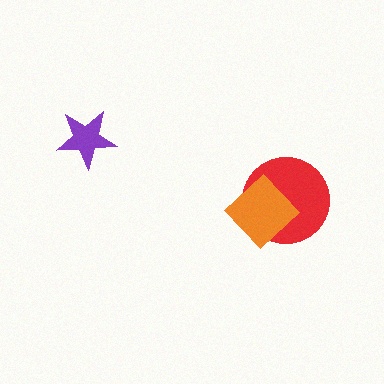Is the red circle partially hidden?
Yes, it is partially covered by another shape.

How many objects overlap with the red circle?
1 object overlaps with the red circle.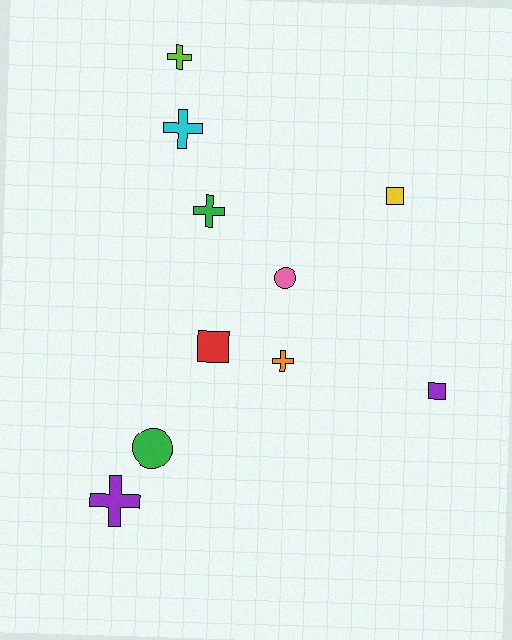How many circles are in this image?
There are 2 circles.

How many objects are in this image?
There are 10 objects.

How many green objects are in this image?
There are 2 green objects.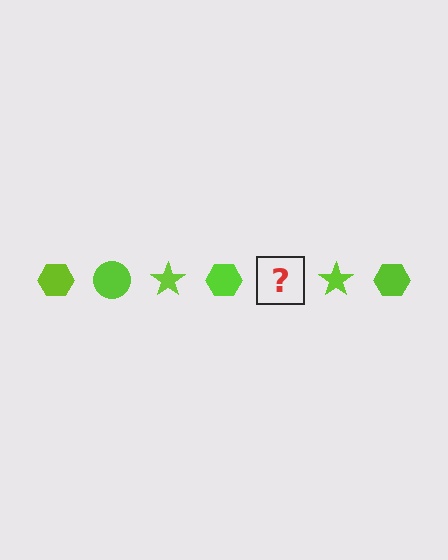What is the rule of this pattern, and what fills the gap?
The rule is that the pattern cycles through hexagon, circle, star shapes in lime. The gap should be filled with a lime circle.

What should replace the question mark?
The question mark should be replaced with a lime circle.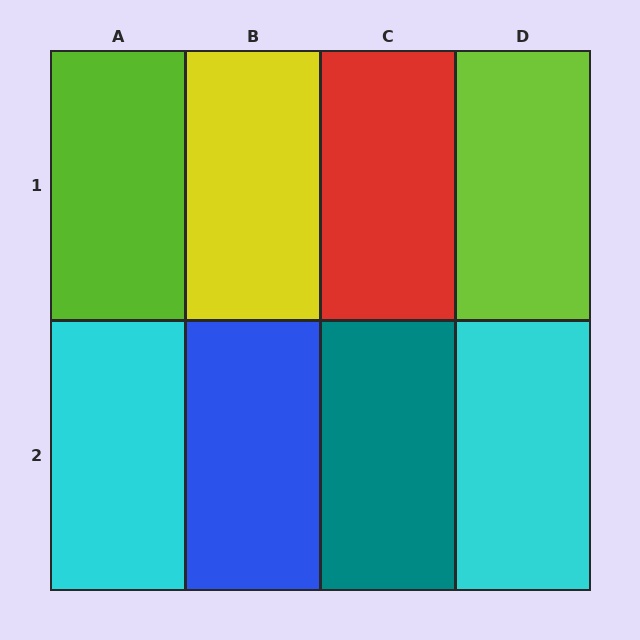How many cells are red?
1 cell is red.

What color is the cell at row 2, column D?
Cyan.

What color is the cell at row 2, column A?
Cyan.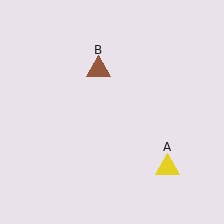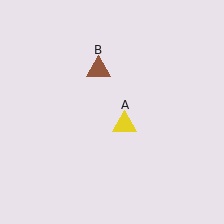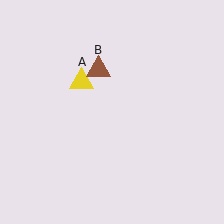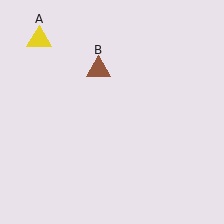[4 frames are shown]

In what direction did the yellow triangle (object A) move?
The yellow triangle (object A) moved up and to the left.